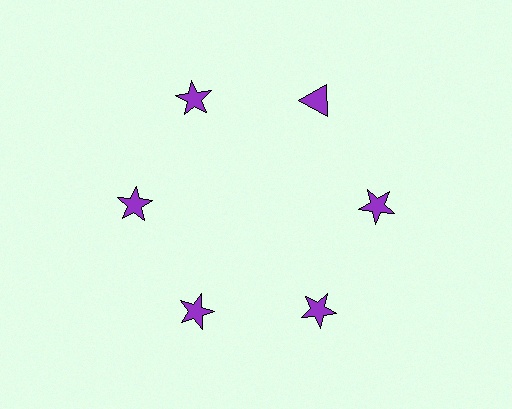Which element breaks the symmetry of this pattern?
The purple triangle at roughly the 1 o'clock position breaks the symmetry. All other shapes are purple stars.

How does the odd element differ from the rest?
It has a different shape: triangle instead of star.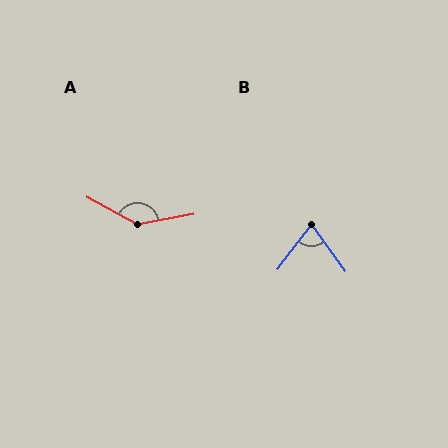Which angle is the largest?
A, at approximately 141 degrees.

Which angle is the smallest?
B, at approximately 72 degrees.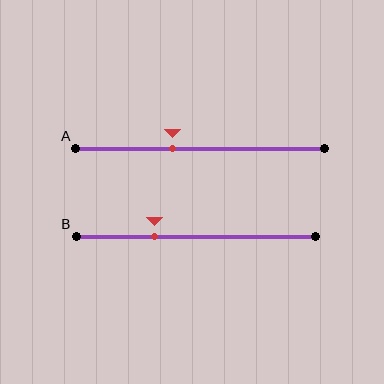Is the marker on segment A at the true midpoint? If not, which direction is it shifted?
No, the marker on segment A is shifted to the left by about 11% of the segment length.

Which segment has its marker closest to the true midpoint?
Segment A has its marker closest to the true midpoint.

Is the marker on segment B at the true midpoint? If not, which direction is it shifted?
No, the marker on segment B is shifted to the left by about 17% of the segment length.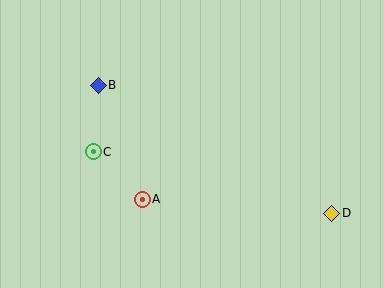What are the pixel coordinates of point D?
Point D is at (332, 213).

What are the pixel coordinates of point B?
Point B is at (98, 85).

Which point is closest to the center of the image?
Point A at (142, 199) is closest to the center.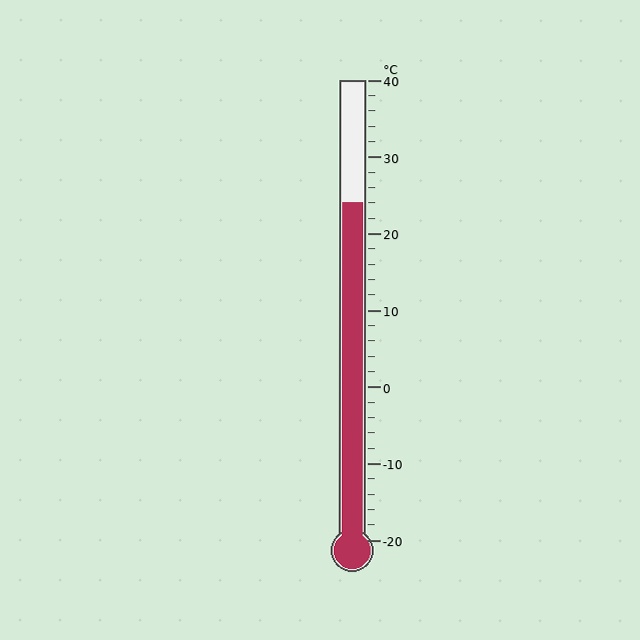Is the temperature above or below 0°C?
The temperature is above 0°C.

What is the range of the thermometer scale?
The thermometer scale ranges from -20°C to 40°C.